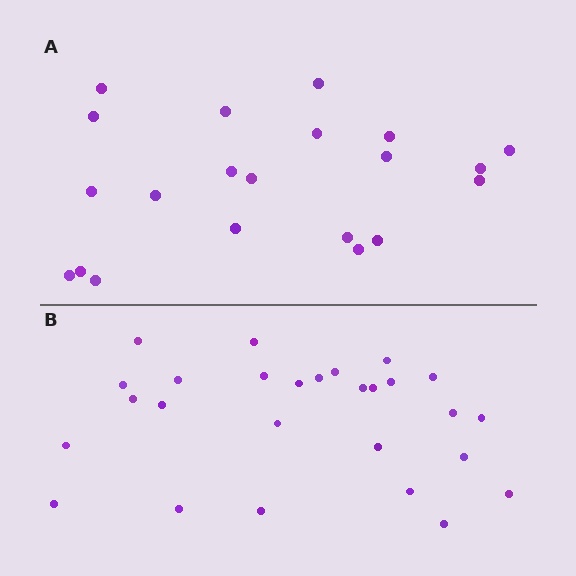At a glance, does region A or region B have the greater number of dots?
Region B (the bottom region) has more dots.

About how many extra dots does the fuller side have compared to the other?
Region B has about 6 more dots than region A.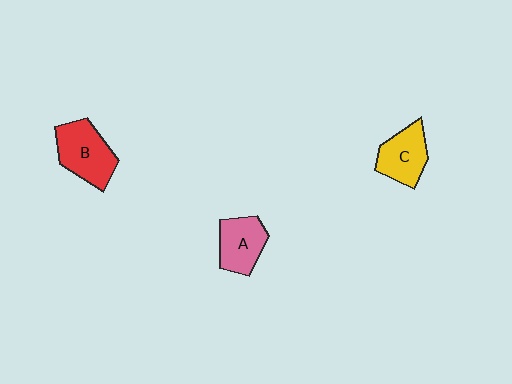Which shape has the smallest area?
Shape A (pink).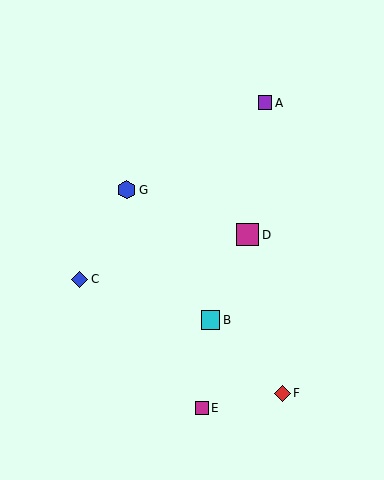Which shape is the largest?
The magenta square (labeled D) is the largest.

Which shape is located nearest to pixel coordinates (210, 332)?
The cyan square (labeled B) at (210, 320) is nearest to that location.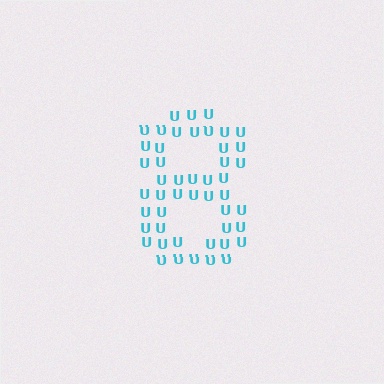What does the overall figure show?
The overall figure shows the digit 8.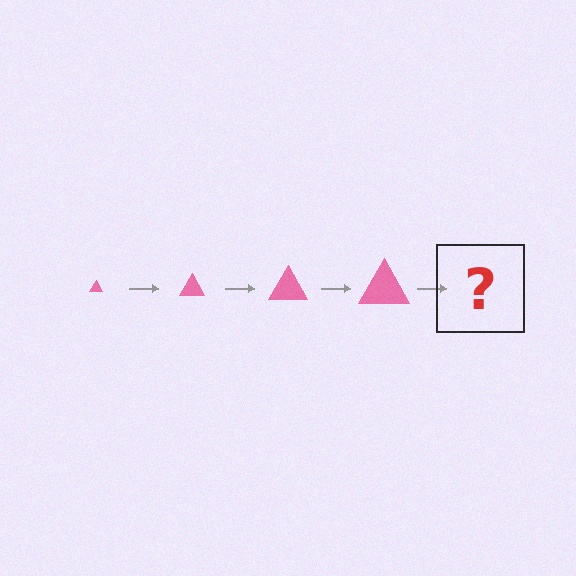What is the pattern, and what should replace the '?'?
The pattern is that the triangle gets progressively larger each step. The '?' should be a pink triangle, larger than the previous one.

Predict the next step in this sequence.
The next step is a pink triangle, larger than the previous one.